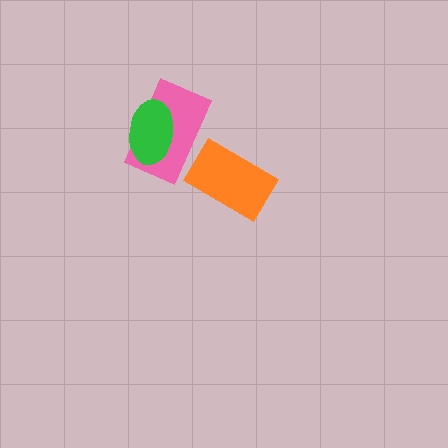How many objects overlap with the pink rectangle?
1 object overlaps with the pink rectangle.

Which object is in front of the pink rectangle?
The green ellipse is in front of the pink rectangle.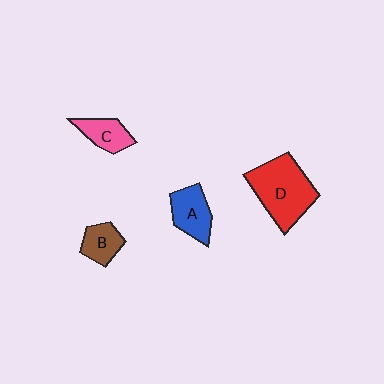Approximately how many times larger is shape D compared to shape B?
Approximately 2.5 times.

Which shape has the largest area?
Shape D (red).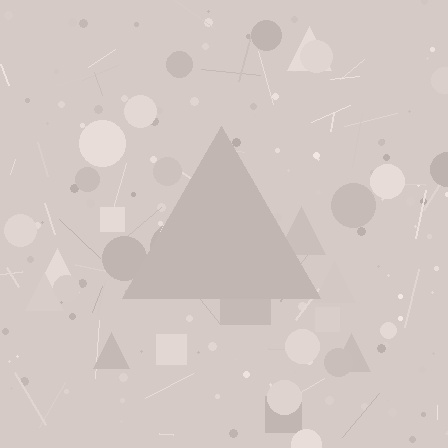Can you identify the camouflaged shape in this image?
The camouflaged shape is a triangle.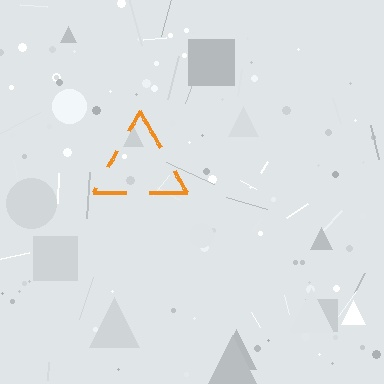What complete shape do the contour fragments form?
The contour fragments form a triangle.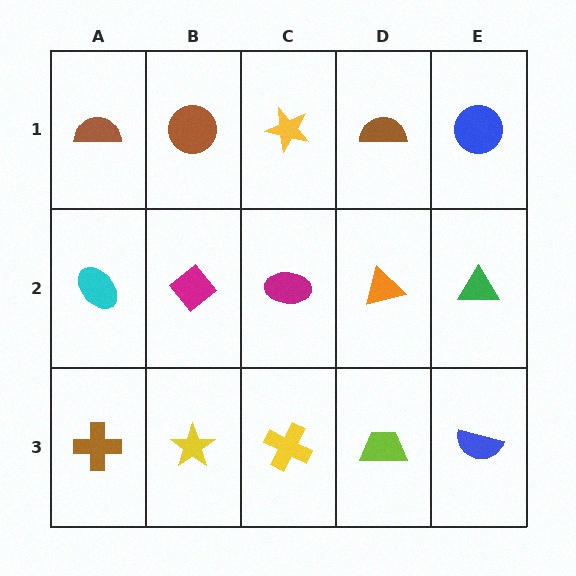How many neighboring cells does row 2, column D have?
4.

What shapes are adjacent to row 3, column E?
A green triangle (row 2, column E), a lime trapezoid (row 3, column D).